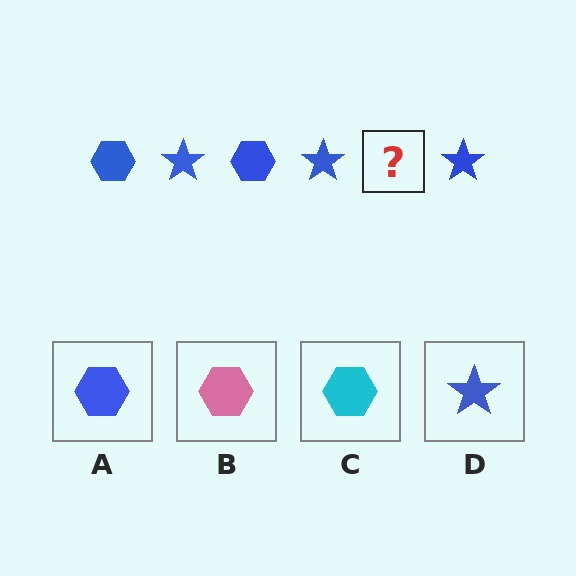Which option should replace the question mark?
Option A.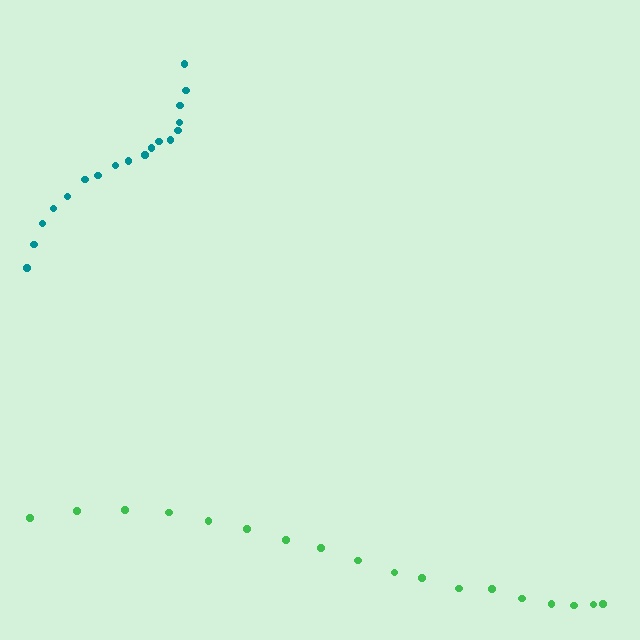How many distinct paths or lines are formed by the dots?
There are 2 distinct paths.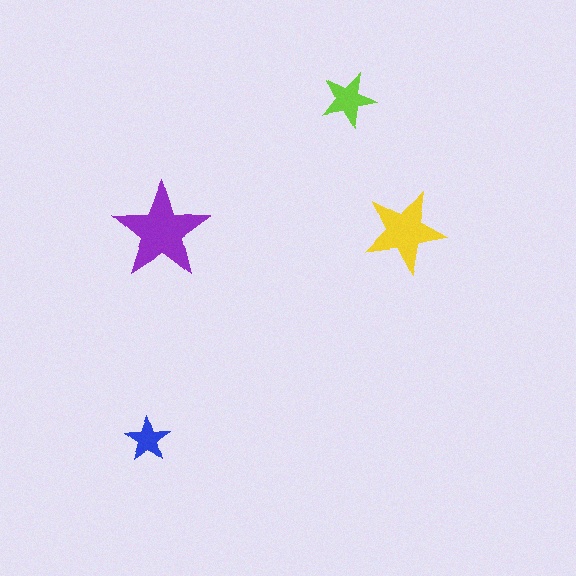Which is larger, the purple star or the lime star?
The purple one.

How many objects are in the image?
There are 4 objects in the image.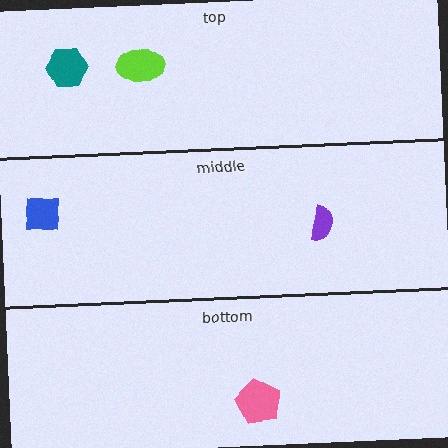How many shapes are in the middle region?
2.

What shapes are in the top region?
The lime ellipse, the teal hexagon.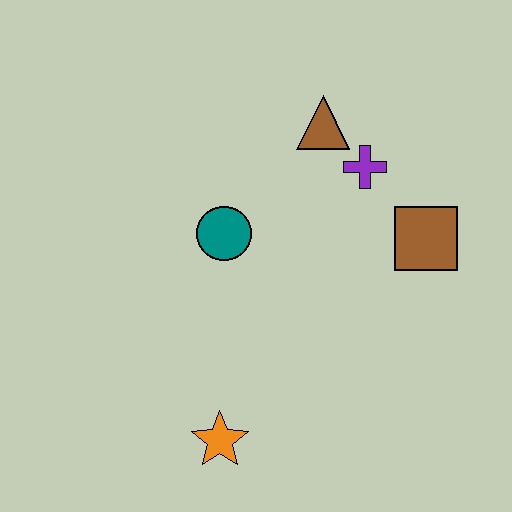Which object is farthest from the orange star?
The brown triangle is farthest from the orange star.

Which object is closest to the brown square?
The purple cross is closest to the brown square.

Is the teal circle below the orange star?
No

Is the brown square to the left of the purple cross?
No